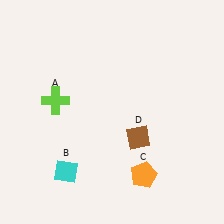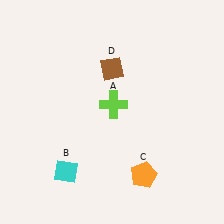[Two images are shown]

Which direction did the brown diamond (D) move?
The brown diamond (D) moved up.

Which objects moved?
The objects that moved are: the lime cross (A), the brown diamond (D).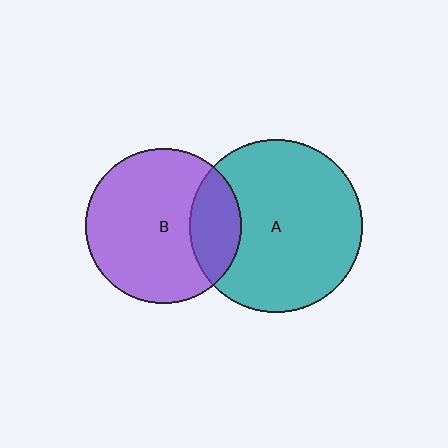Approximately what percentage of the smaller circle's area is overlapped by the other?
Approximately 20%.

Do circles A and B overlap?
Yes.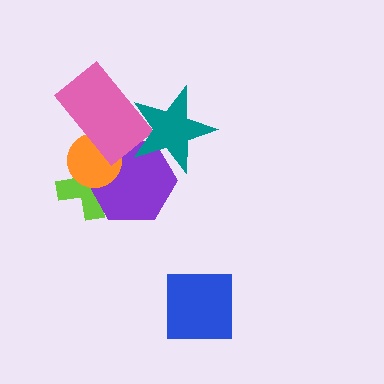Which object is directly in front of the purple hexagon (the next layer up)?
The orange circle is directly in front of the purple hexagon.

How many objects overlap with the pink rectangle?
3 objects overlap with the pink rectangle.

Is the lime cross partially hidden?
Yes, it is partially covered by another shape.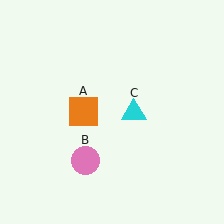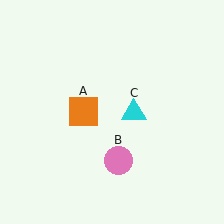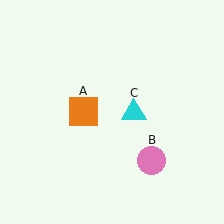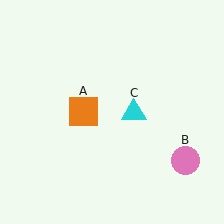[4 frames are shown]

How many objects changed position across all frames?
1 object changed position: pink circle (object B).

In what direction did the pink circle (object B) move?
The pink circle (object B) moved right.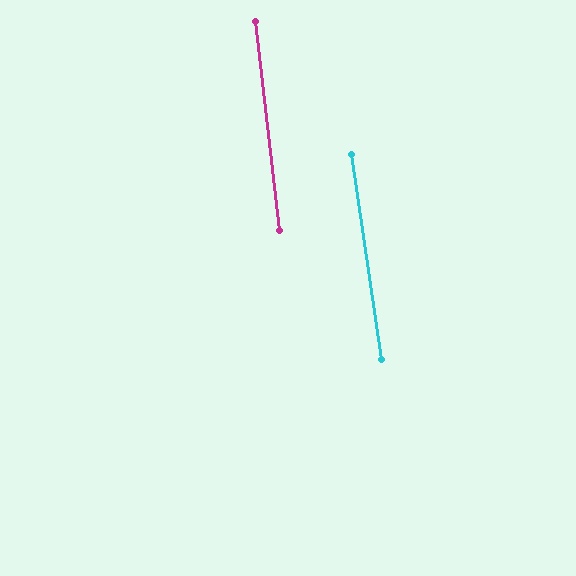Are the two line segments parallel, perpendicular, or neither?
Parallel — their directions differ by only 1.7°.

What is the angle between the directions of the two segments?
Approximately 2 degrees.